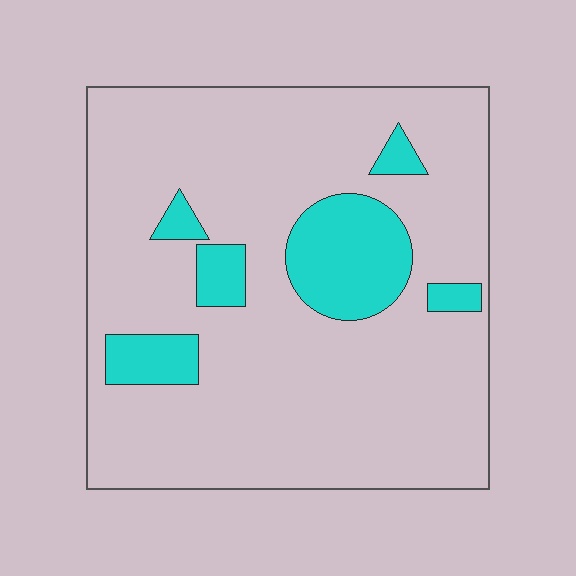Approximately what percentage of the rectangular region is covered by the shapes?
Approximately 15%.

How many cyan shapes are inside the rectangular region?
6.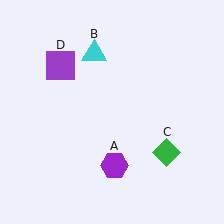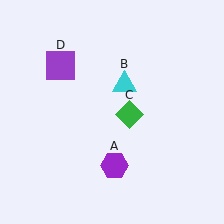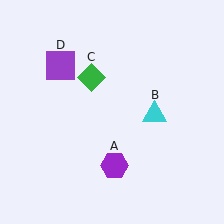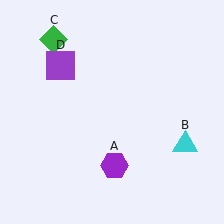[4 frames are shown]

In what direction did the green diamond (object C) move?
The green diamond (object C) moved up and to the left.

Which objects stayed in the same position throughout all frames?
Purple hexagon (object A) and purple square (object D) remained stationary.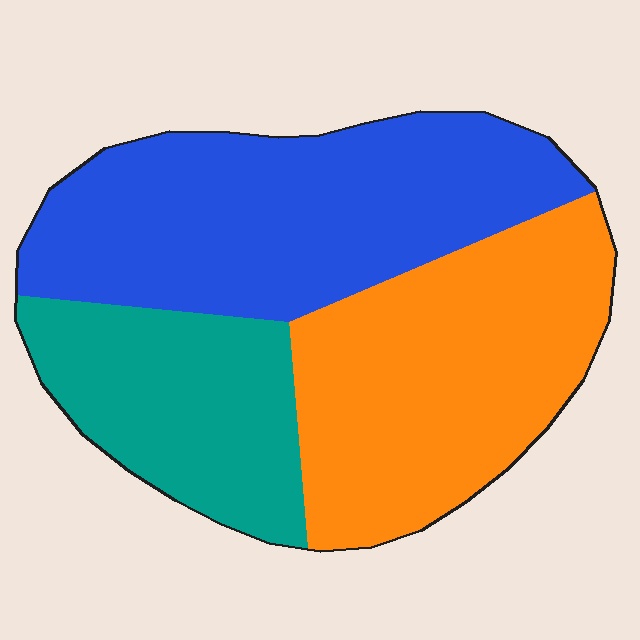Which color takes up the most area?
Blue, at roughly 40%.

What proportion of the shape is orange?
Orange covers 36% of the shape.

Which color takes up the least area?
Teal, at roughly 25%.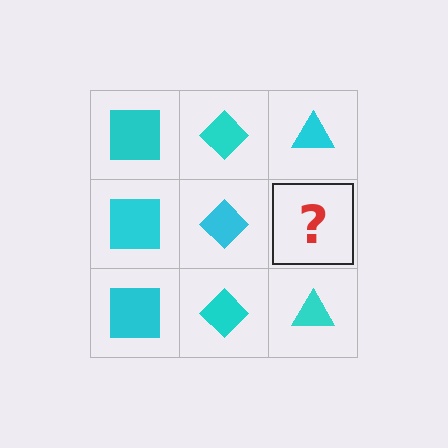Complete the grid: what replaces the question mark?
The question mark should be replaced with a cyan triangle.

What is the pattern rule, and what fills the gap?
The rule is that each column has a consistent shape. The gap should be filled with a cyan triangle.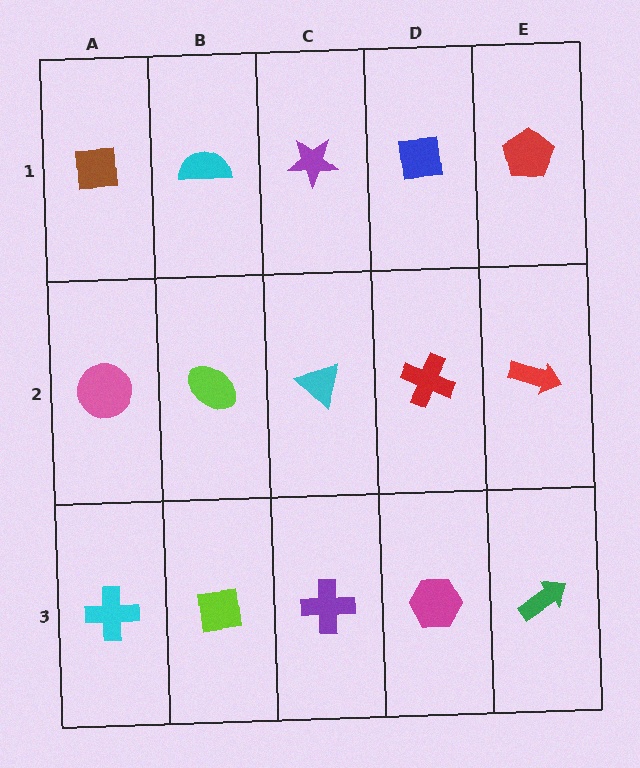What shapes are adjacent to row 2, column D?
A blue square (row 1, column D), a magenta hexagon (row 3, column D), a cyan triangle (row 2, column C), a red arrow (row 2, column E).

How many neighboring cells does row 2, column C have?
4.